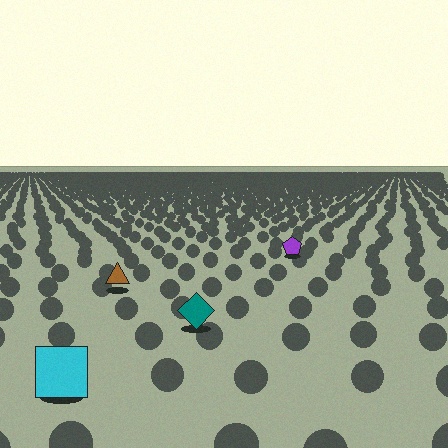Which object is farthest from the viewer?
The purple pentagon is farthest from the viewer. It appears smaller and the ground texture around it is denser.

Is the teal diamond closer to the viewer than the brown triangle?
Yes. The teal diamond is closer — you can tell from the texture gradient: the ground texture is coarser near it.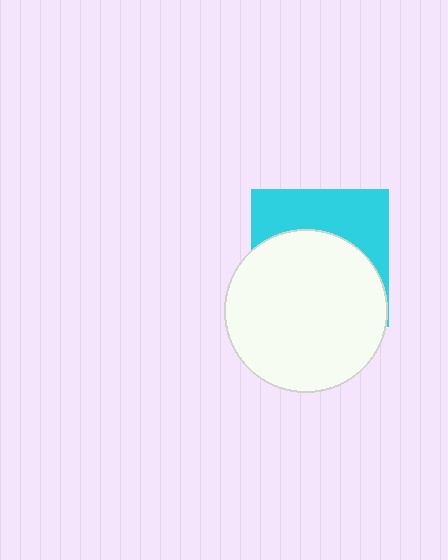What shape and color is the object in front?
The object in front is a white circle.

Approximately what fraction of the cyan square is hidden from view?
Roughly 61% of the cyan square is hidden behind the white circle.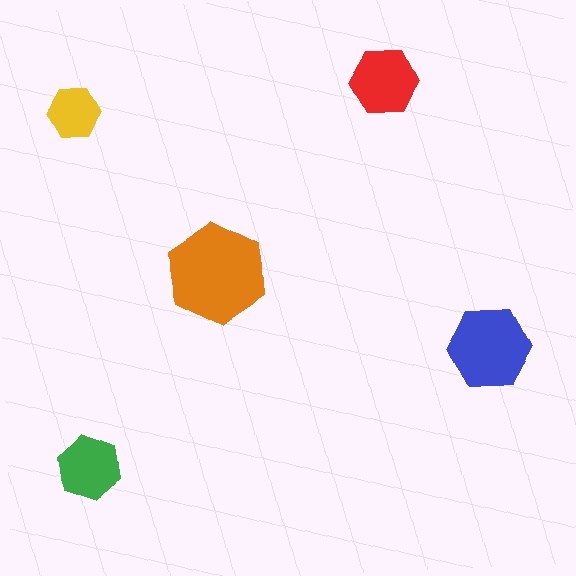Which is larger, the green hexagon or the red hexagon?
The red one.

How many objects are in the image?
There are 5 objects in the image.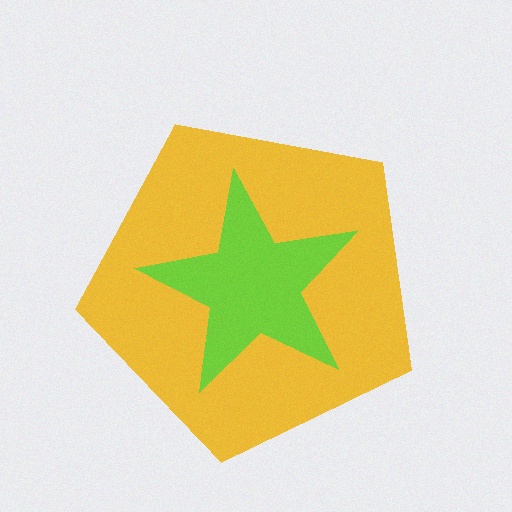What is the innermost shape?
The lime star.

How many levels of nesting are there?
2.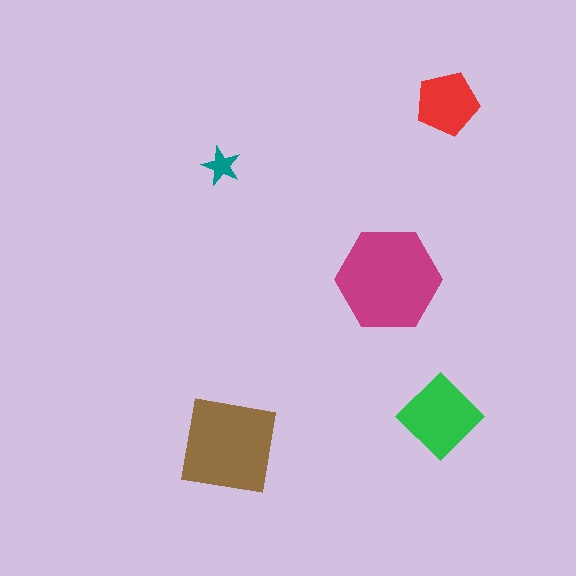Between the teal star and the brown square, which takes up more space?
The brown square.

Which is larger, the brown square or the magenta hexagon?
The magenta hexagon.